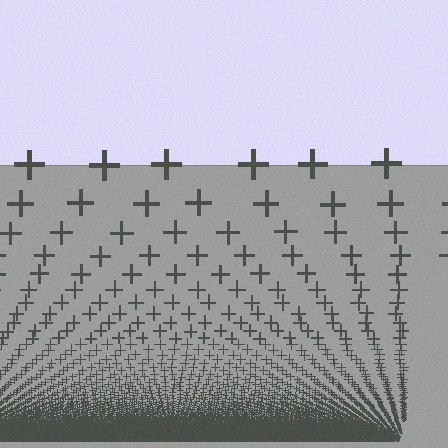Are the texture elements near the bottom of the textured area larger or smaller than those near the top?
Smaller. The gradient is inverted — elements near the bottom are smaller and denser.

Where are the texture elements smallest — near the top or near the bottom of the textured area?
Near the bottom.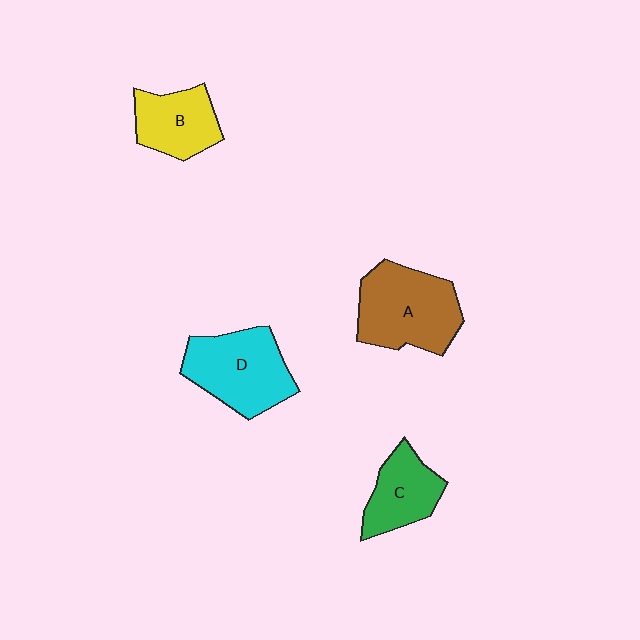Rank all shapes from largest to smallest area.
From largest to smallest: A (brown), D (cyan), B (yellow), C (green).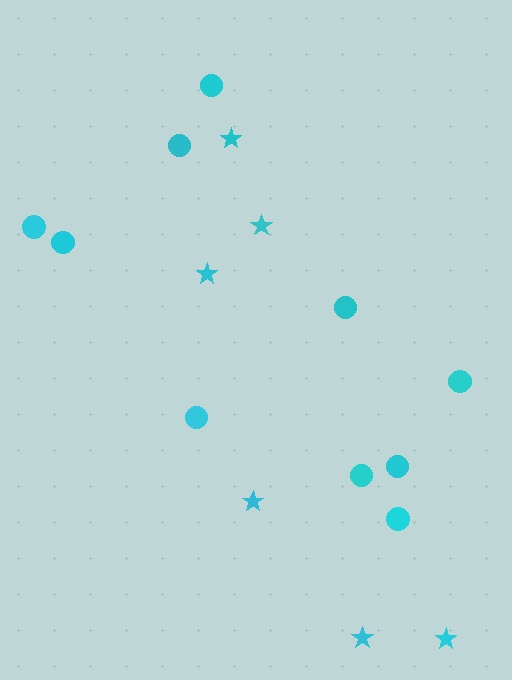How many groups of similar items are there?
There are 2 groups: one group of stars (6) and one group of circles (10).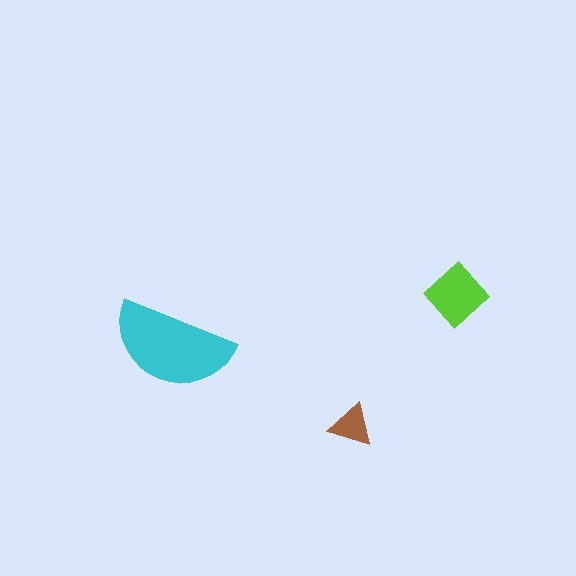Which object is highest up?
The lime diamond is topmost.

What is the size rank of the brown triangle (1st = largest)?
3rd.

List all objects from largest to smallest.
The cyan semicircle, the lime diamond, the brown triangle.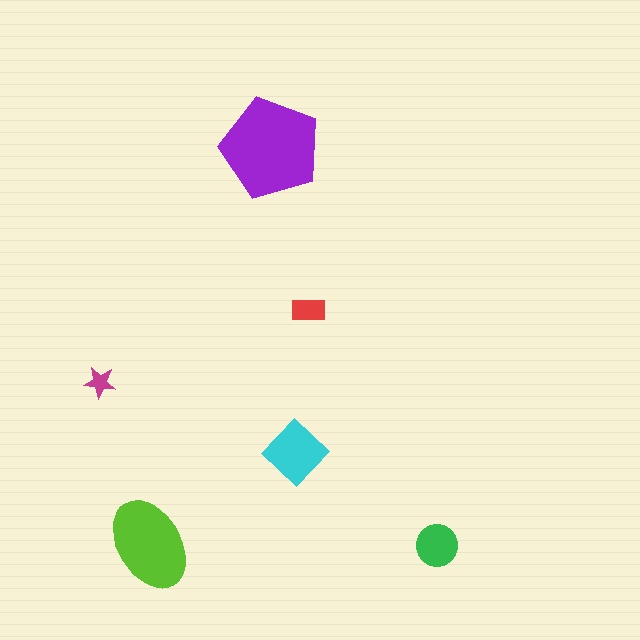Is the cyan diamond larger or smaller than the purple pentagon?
Smaller.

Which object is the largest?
The purple pentagon.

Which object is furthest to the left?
The magenta star is leftmost.